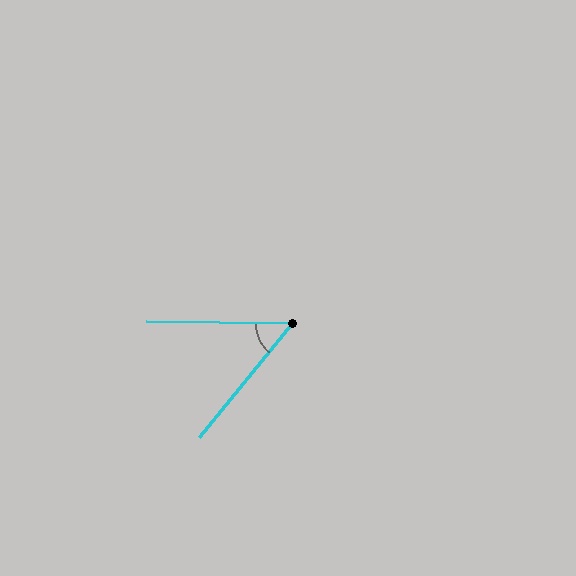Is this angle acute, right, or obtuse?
It is acute.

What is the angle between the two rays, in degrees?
Approximately 51 degrees.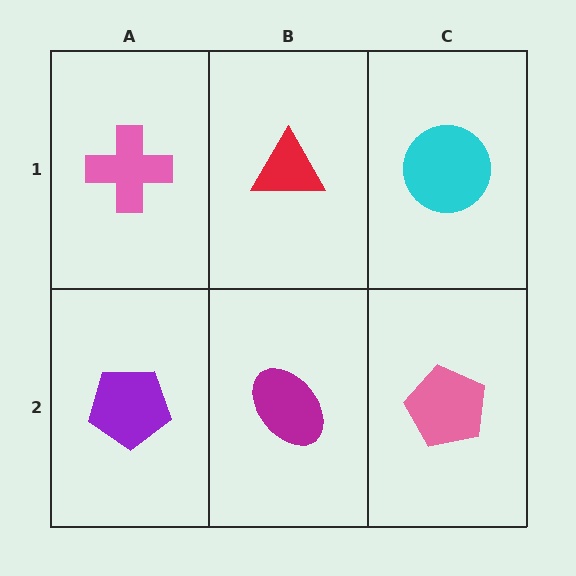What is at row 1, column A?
A pink cross.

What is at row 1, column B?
A red triangle.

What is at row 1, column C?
A cyan circle.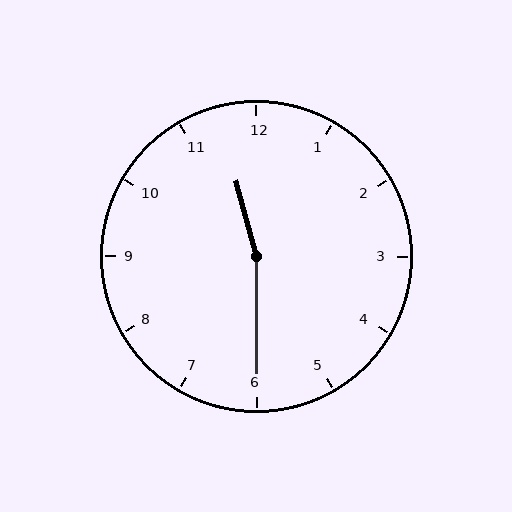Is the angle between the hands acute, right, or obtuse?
It is obtuse.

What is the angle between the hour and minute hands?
Approximately 165 degrees.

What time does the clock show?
11:30.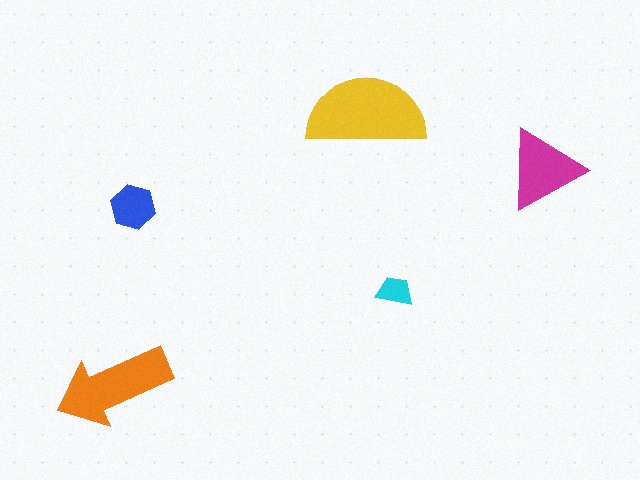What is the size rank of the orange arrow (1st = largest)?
2nd.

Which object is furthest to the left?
The orange arrow is leftmost.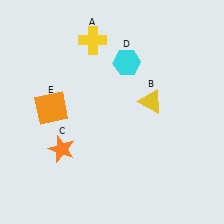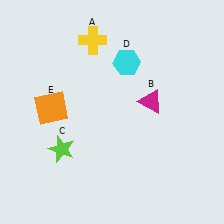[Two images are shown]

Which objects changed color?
B changed from yellow to magenta. C changed from orange to lime.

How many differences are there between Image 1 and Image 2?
There are 2 differences between the two images.